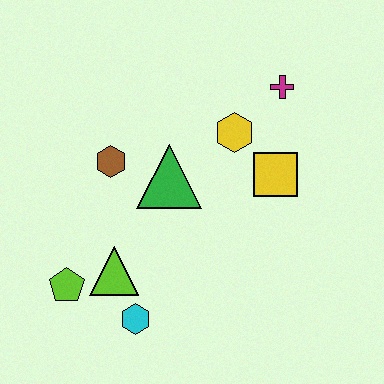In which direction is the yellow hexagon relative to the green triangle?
The yellow hexagon is to the right of the green triangle.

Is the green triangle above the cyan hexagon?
Yes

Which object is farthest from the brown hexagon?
The magenta cross is farthest from the brown hexagon.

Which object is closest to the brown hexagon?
The green triangle is closest to the brown hexagon.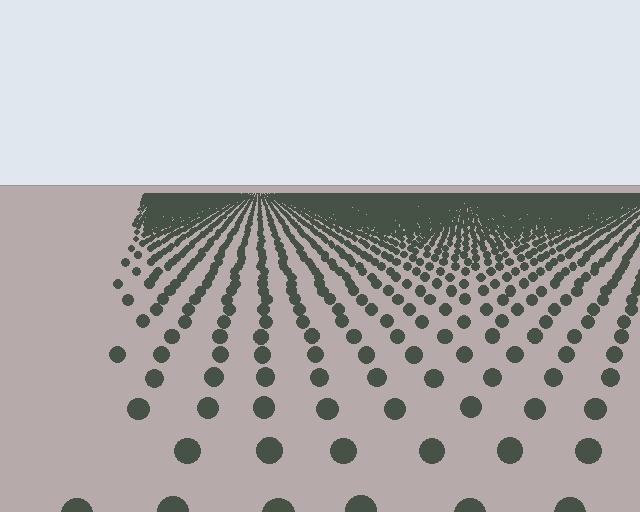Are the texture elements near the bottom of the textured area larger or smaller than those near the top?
Larger. Near the bottom, elements are closer to the viewer and appear at a bigger on-screen size.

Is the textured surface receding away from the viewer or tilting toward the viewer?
The surface is receding away from the viewer. Texture elements get smaller and denser toward the top.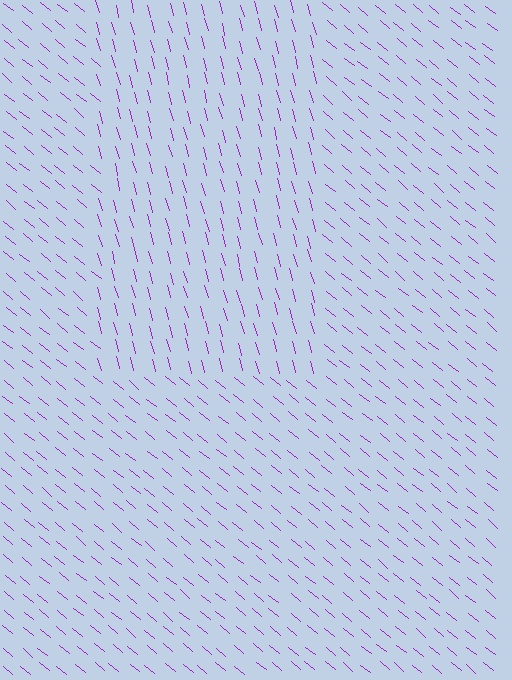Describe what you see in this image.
The image is filled with small purple line segments. A rectangle region in the image has lines oriented differently from the surrounding lines, creating a visible texture boundary.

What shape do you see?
I see a rectangle.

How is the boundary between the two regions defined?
The boundary is defined purely by a change in line orientation (approximately 36 degrees difference). All lines are the same color and thickness.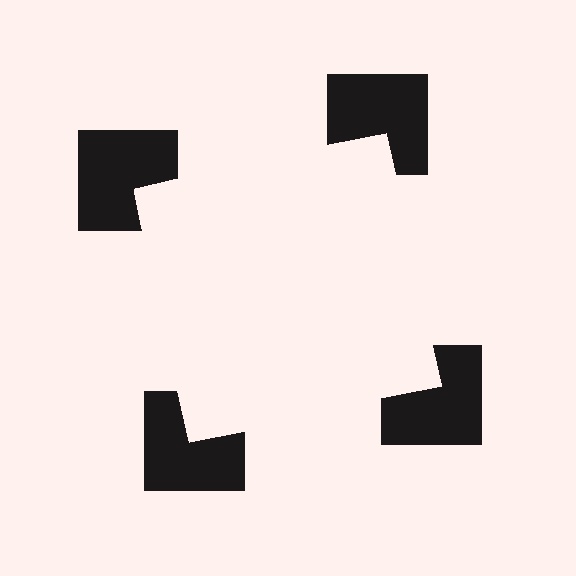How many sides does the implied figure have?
4 sides.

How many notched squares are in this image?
There are 4 — one at each vertex of the illusory square.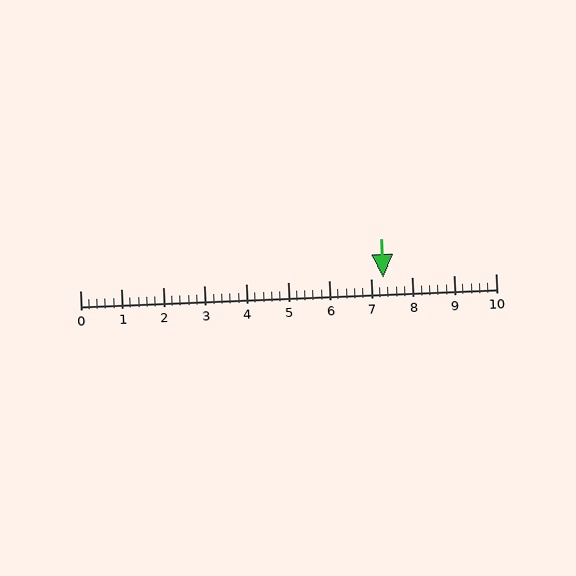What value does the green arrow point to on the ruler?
The green arrow points to approximately 7.3.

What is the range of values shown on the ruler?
The ruler shows values from 0 to 10.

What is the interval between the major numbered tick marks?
The major tick marks are spaced 1 units apart.